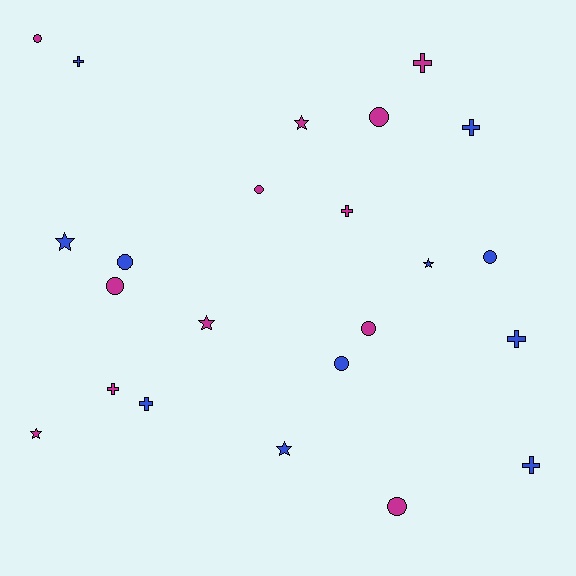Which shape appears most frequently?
Circle, with 9 objects.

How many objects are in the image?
There are 23 objects.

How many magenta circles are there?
There are 6 magenta circles.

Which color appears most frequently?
Magenta, with 12 objects.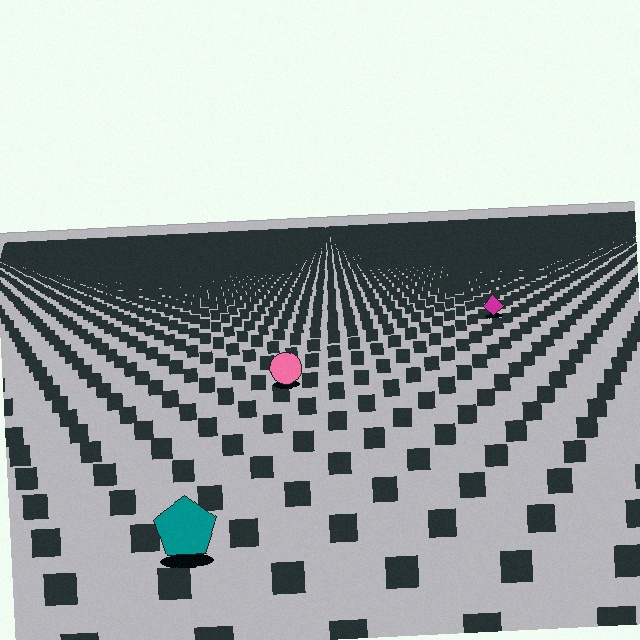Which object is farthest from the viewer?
The magenta diamond is farthest from the viewer. It appears smaller and the ground texture around it is denser.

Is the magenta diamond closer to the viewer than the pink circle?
No. The pink circle is closer — you can tell from the texture gradient: the ground texture is coarser near it.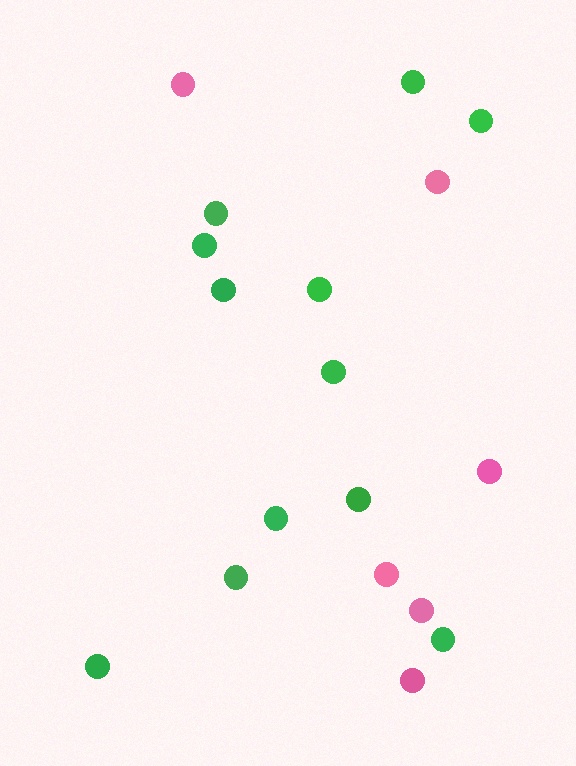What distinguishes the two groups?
There are 2 groups: one group of green circles (12) and one group of pink circles (6).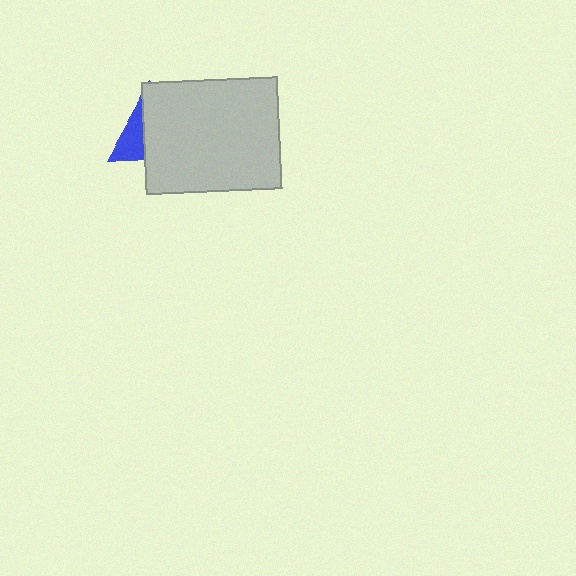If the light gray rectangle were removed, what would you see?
You would see the complete blue triangle.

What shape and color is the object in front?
The object in front is a light gray rectangle.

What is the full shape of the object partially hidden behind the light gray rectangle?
The partially hidden object is a blue triangle.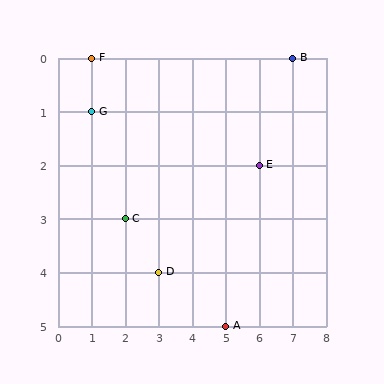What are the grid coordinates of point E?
Point E is at grid coordinates (6, 2).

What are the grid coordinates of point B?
Point B is at grid coordinates (7, 0).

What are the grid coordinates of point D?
Point D is at grid coordinates (3, 4).